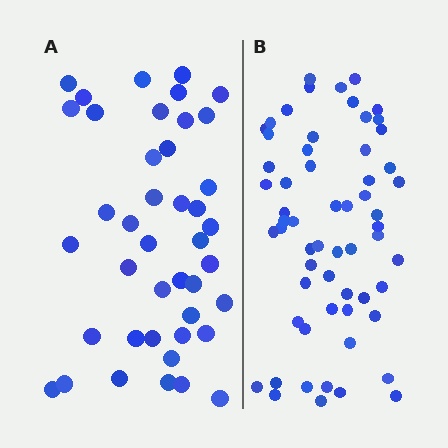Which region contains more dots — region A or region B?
Region B (the right region) has more dots.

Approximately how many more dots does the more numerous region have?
Region B has approximately 20 more dots than region A.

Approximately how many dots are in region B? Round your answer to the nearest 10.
About 60 dots.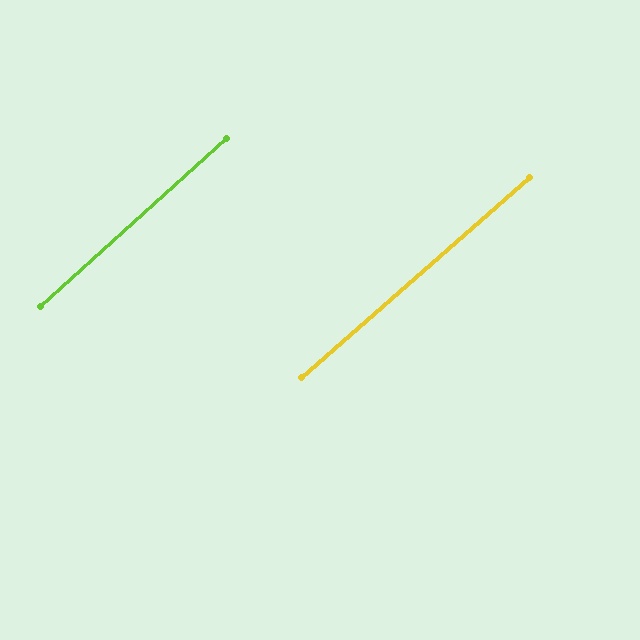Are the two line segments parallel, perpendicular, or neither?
Parallel — their directions differ by only 0.9°.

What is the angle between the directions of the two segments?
Approximately 1 degree.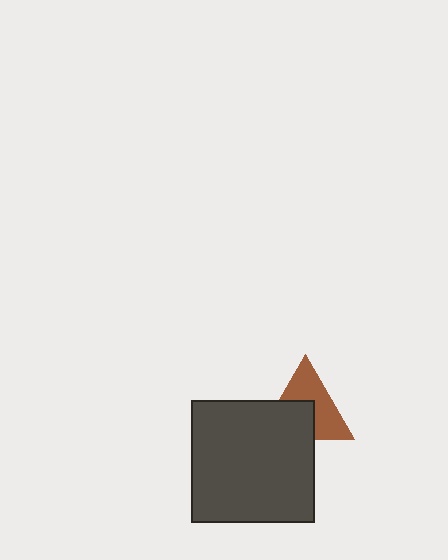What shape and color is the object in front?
The object in front is a dark gray square.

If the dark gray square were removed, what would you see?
You would see the complete brown triangle.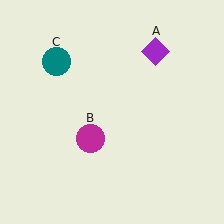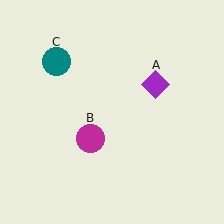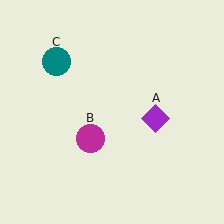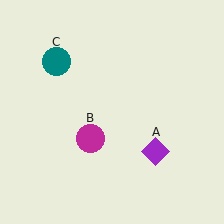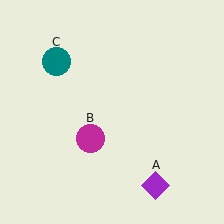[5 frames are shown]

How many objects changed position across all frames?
1 object changed position: purple diamond (object A).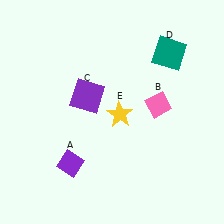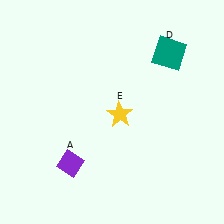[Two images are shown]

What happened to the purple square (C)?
The purple square (C) was removed in Image 2. It was in the top-left area of Image 1.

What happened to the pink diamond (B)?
The pink diamond (B) was removed in Image 2. It was in the top-right area of Image 1.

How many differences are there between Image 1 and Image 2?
There are 2 differences between the two images.